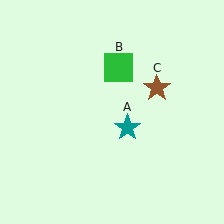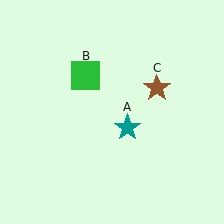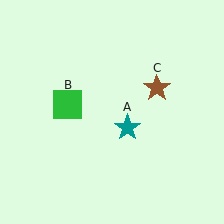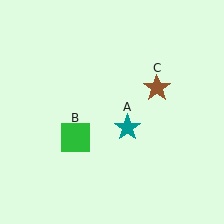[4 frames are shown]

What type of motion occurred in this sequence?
The green square (object B) rotated counterclockwise around the center of the scene.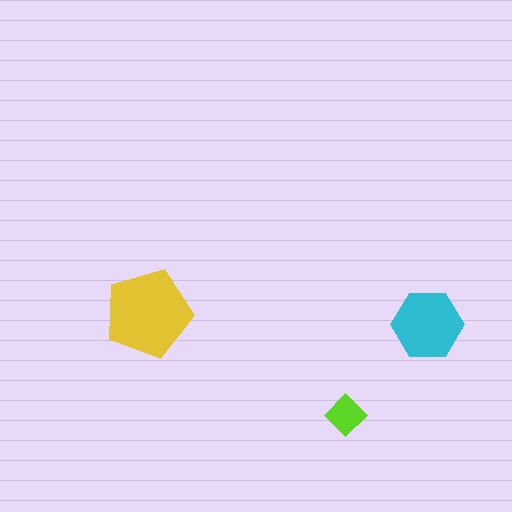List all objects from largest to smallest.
The yellow pentagon, the cyan hexagon, the lime diamond.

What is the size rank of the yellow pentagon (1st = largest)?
1st.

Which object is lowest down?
The lime diamond is bottommost.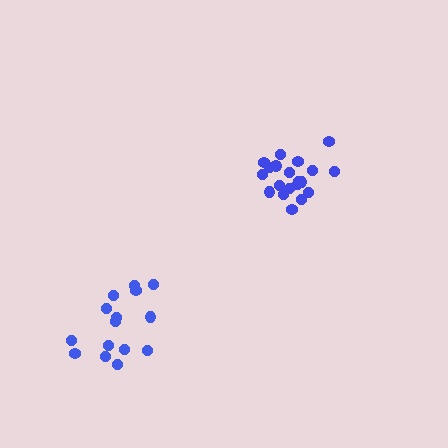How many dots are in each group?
Group 1: 15 dots, Group 2: 20 dots (35 total).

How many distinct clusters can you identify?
There are 2 distinct clusters.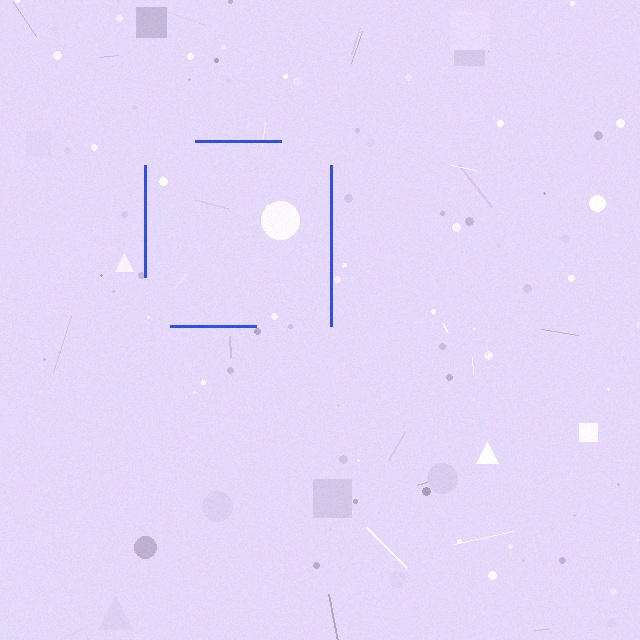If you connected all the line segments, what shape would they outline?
They would outline a square.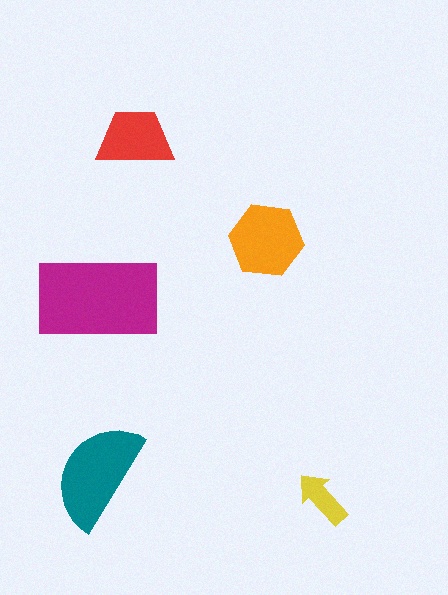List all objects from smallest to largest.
The yellow arrow, the red trapezoid, the orange hexagon, the teal semicircle, the magenta rectangle.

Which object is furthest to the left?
The teal semicircle is leftmost.